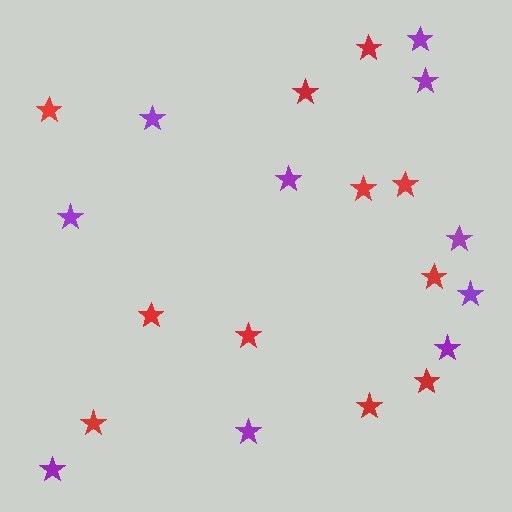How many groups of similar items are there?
There are 2 groups: one group of red stars (11) and one group of purple stars (10).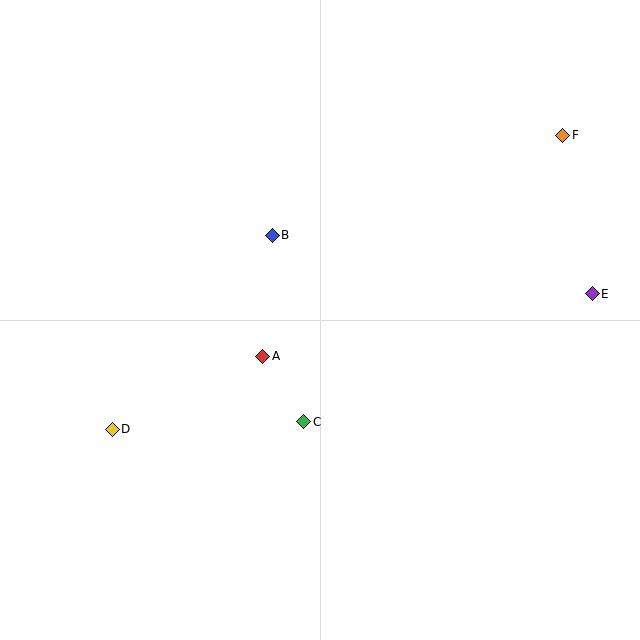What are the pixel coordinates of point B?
Point B is at (272, 235).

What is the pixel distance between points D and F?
The distance between D and F is 538 pixels.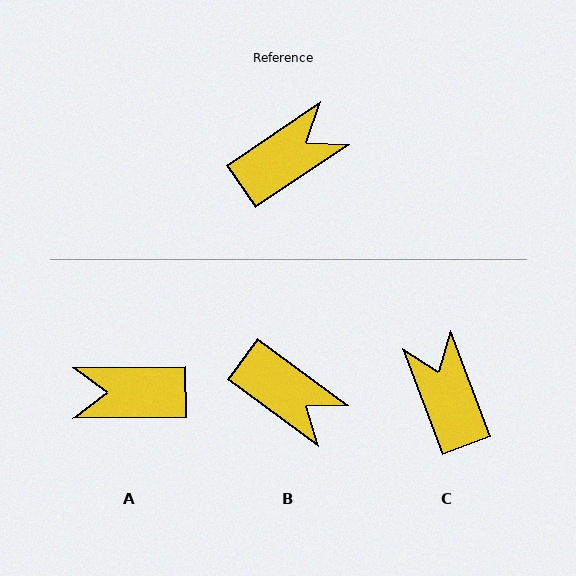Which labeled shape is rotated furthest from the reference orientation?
A, about 146 degrees away.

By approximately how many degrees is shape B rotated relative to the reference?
Approximately 70 degrees clockwise.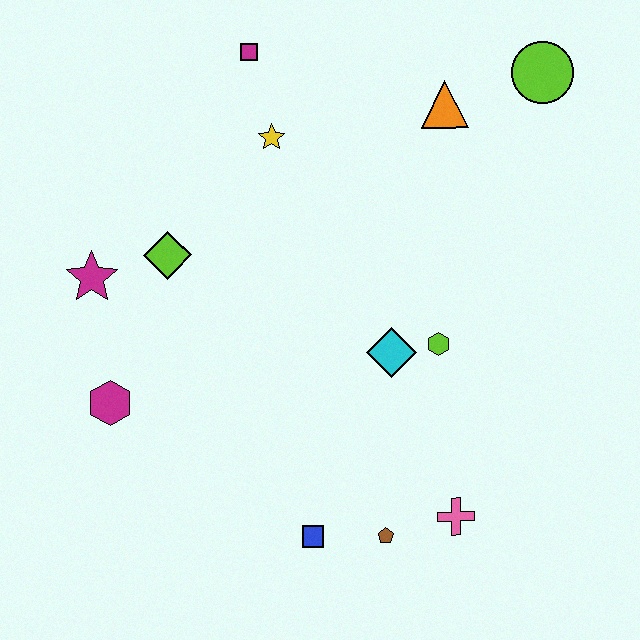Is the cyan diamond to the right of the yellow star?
Yes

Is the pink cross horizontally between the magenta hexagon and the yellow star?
No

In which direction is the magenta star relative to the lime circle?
The magenta star is to the left of the lime circle.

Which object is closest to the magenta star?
The lime diamond is closest to the magenta star.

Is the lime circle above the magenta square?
No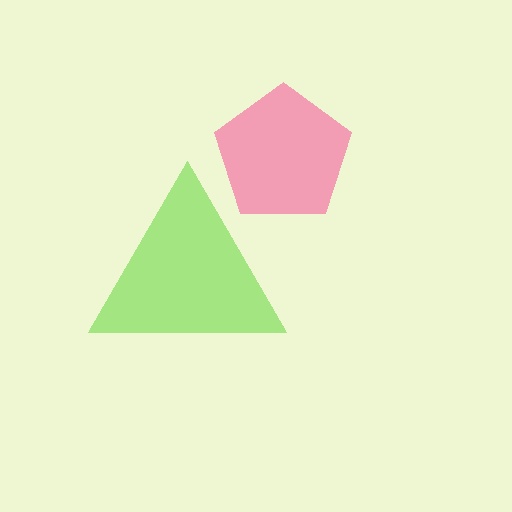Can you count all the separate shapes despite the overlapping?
Yes, there are 2 separate shapes.